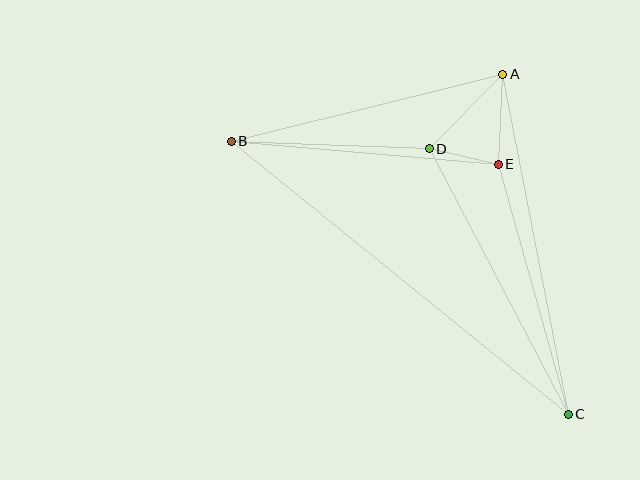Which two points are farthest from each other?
Points B and C are farthest from each other.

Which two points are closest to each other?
Points D and E are closest to each other.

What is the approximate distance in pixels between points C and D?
The distance between C and D is approximately 299 pixels.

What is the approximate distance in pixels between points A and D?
The distance between A and D is approximately 105 pixels.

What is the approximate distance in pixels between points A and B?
The distance between A and B is approximately 280 pixels.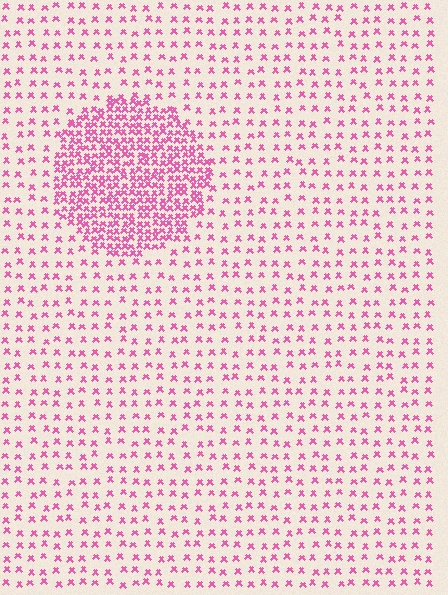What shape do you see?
I see a circle.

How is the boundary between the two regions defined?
The boundary is defined by a change in element density (approximately 2.9x ratio). All elements are the same color, size, and shape.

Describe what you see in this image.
The image contains small pink elements arranged at two different densities. A circle-shaped region is visible where the elements are more densely packed than the surrounding area.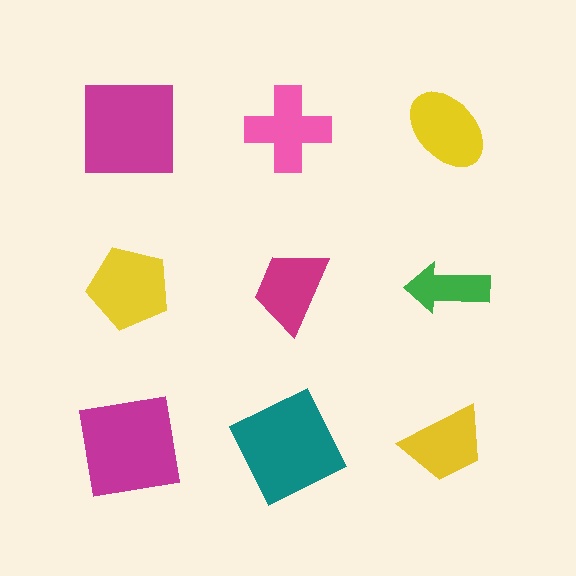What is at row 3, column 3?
A yellow trapezoid.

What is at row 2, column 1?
A yellow pentagon.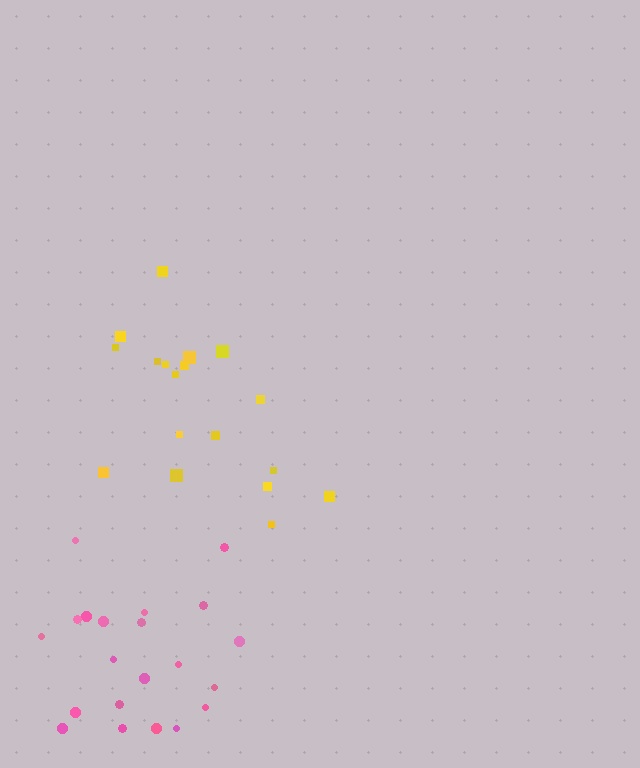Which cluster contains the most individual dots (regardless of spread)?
Pink (21).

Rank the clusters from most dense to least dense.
pink, yellow.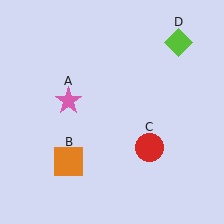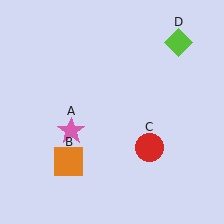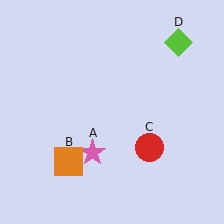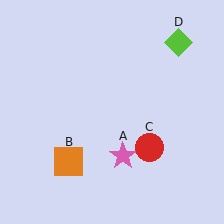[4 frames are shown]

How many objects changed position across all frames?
1 object changed position: pink star (object A).